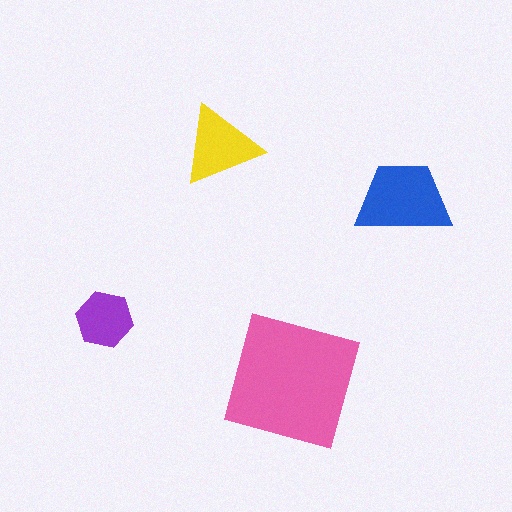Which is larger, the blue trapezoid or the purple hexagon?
The blue trapezoid.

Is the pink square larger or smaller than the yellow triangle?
Larger.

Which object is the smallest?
The purple hexagon.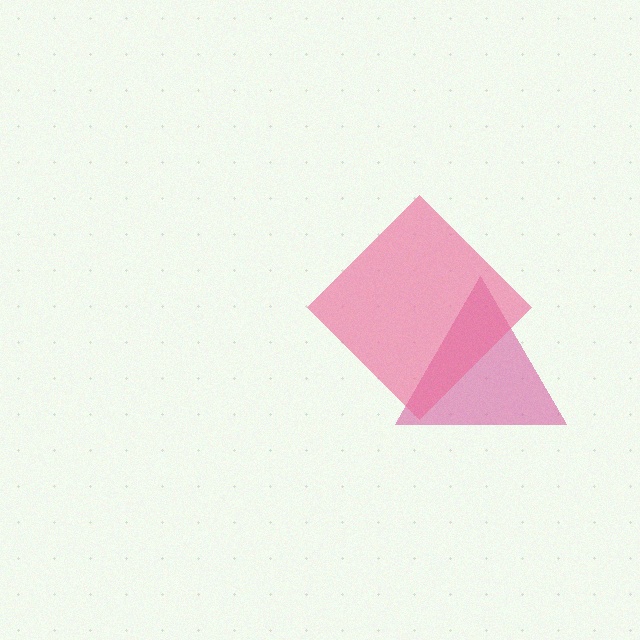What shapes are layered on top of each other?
The layered shapes are: a magenta triangle, a pink diamond.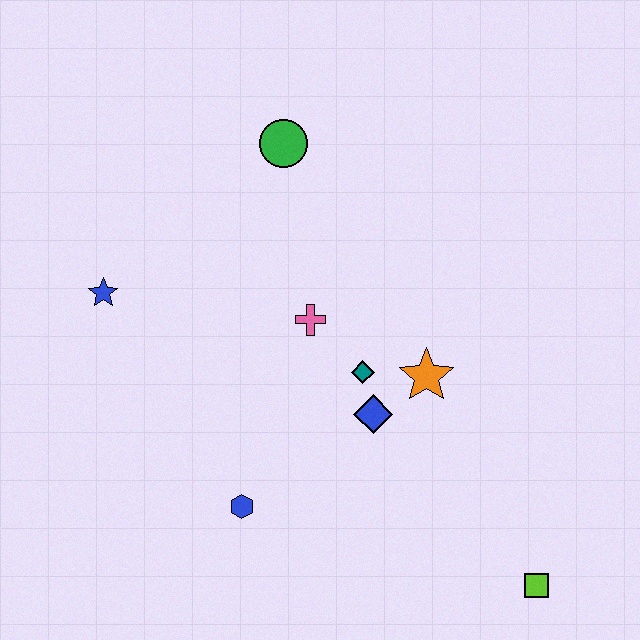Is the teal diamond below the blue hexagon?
No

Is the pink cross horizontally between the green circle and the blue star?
No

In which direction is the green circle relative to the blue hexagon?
The green circle is above the blue hexagon.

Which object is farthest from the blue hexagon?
The green circle is farthest from the blue hexagon.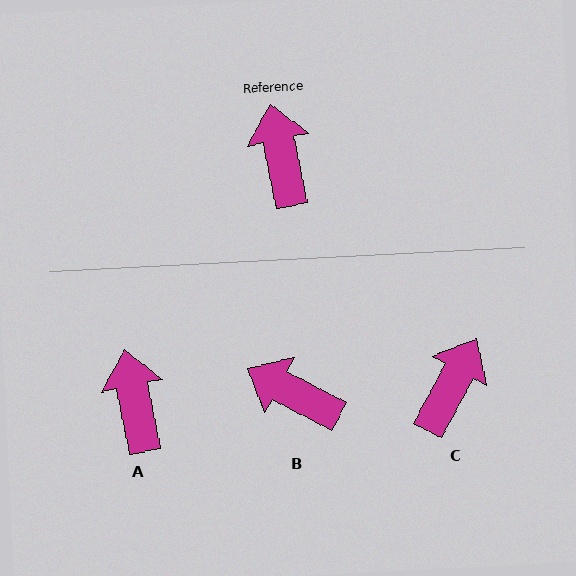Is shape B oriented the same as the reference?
No, it is off by about 51 degrees.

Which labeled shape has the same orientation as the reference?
A.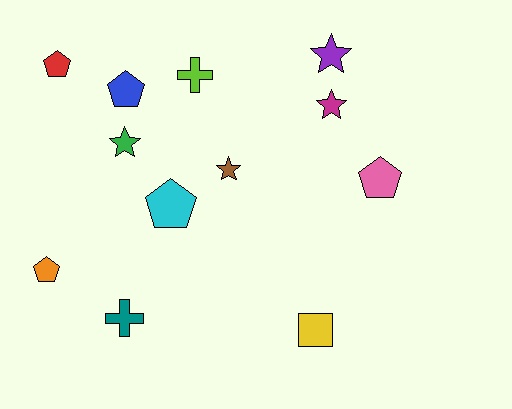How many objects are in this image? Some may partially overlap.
There are 12 objects.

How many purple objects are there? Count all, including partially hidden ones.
There is 1 purple object.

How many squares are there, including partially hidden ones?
There is 1 square.